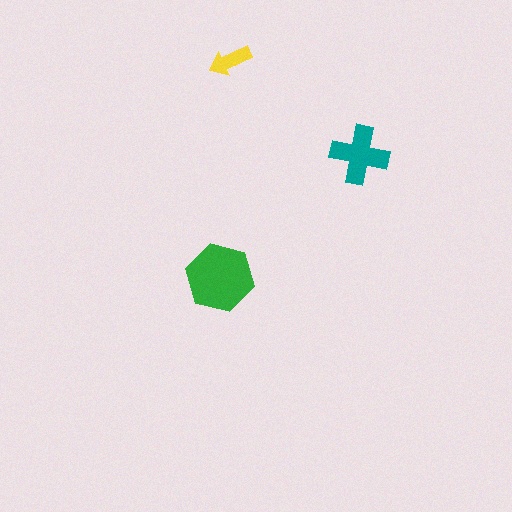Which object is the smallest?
The yellow arrow.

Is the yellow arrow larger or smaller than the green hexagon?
Smaller.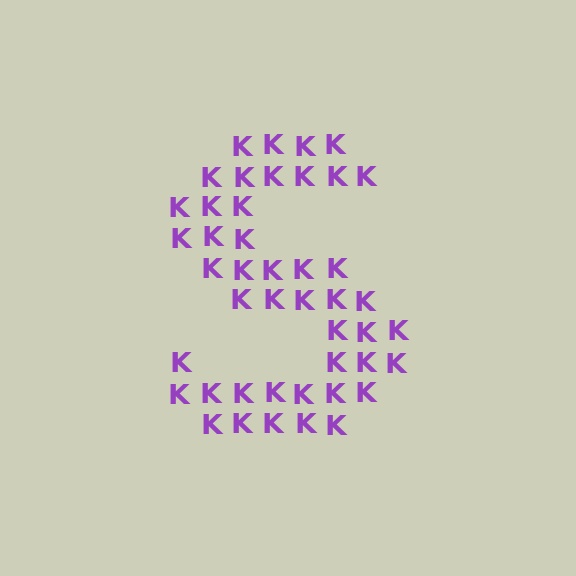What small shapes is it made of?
It is made of small letter K's.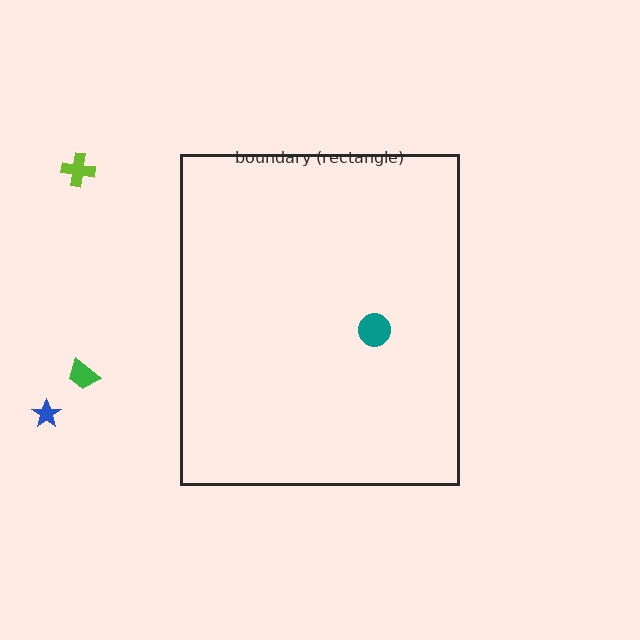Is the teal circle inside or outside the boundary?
Inside.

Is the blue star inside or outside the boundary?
Outside.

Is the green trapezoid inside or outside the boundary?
Outside.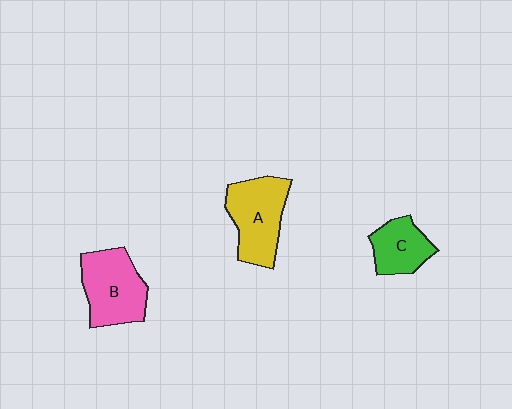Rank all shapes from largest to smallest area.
From largest to smallest: A (yellow), B (pink), C (green).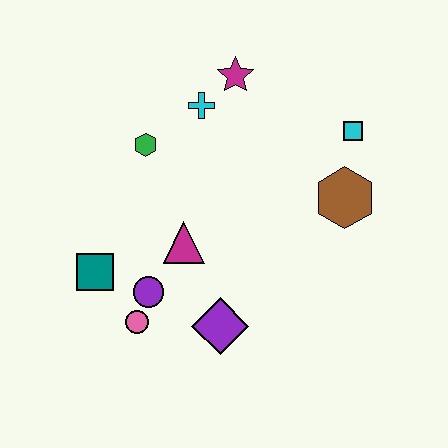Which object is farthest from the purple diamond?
The magenta star is farthest from the purple diamond.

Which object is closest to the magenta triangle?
The purple circle is closest to the magenta triangle.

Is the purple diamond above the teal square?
No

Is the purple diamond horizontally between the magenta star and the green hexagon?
Yes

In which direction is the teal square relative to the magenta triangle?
The teal square is to the left of the magenta triangle.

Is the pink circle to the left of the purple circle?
Yes